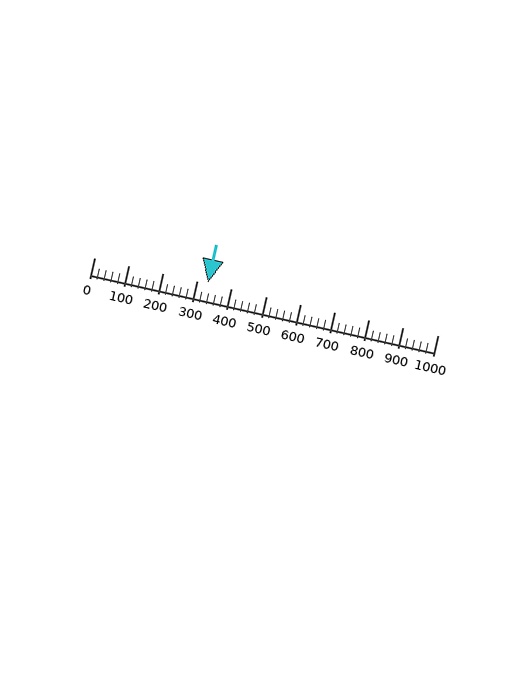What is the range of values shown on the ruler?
The ruler shows values from 0 to 1000.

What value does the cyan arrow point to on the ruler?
The cyan arrow points to approximately 330.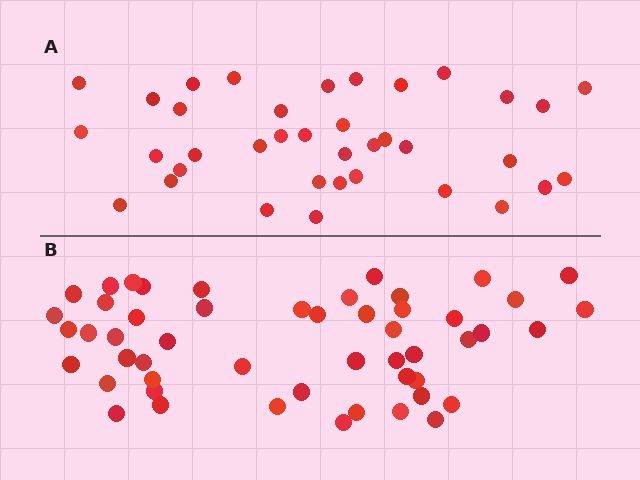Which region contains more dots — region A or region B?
Region B (the bottom region) has more dots.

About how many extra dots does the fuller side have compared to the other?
Region B has approximately 15 more dots than region A.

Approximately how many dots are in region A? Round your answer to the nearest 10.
About 40 dots. (The exact count is 37, which rounds to 40.)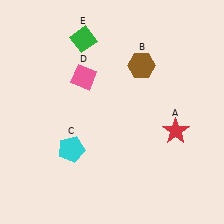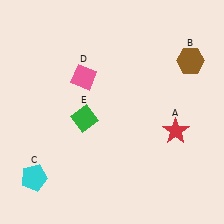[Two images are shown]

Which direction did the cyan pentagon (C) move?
The cyan pentagon (C) moved left.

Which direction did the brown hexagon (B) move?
The brown hexagon (B) moved right.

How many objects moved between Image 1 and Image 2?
3 objects moved between the two images.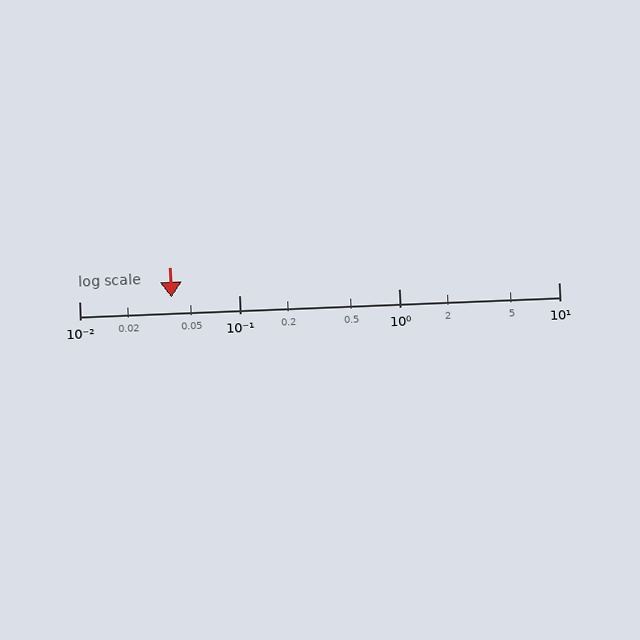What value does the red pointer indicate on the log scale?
The pointer indicates approximately 0.038.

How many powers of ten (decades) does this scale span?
The scale spans 3 decades, from 0.01 to 10.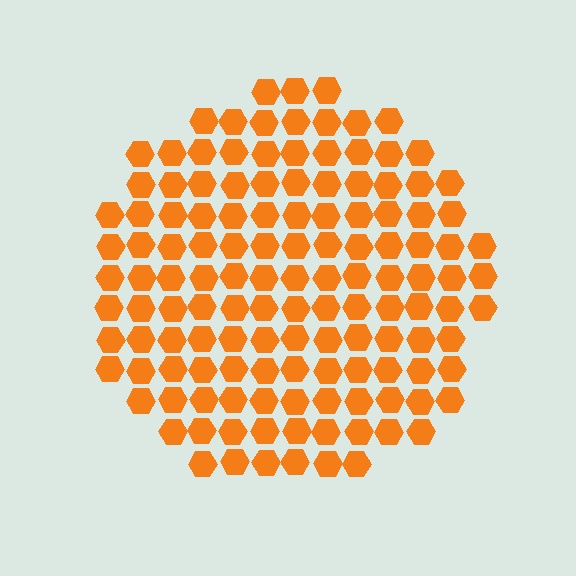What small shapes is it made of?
It is made of small hexagons.